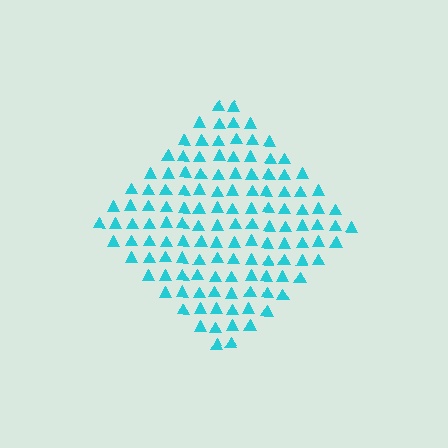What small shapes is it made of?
It is made of small triangles.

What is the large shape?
The large shape is a diamond.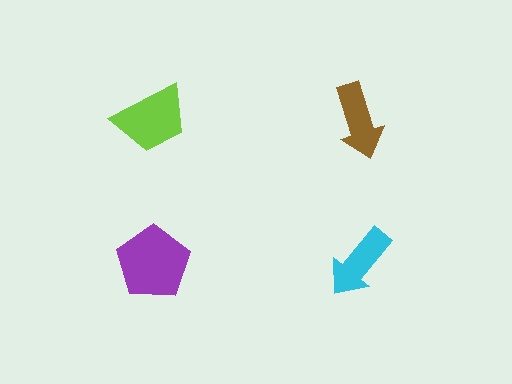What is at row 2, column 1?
A purple pentagon.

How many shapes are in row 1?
2 shapes.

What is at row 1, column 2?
A brown arrow.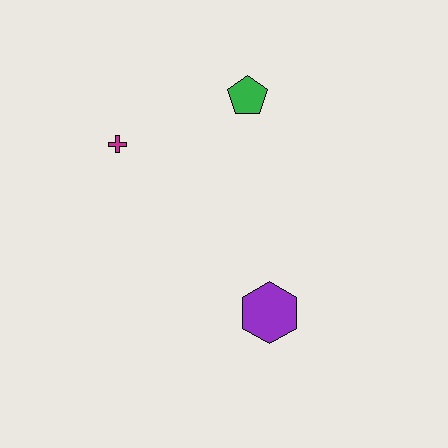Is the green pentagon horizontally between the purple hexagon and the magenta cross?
Yes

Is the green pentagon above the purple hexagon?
Yes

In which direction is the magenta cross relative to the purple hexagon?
The magenta cross is above the purple hexagon.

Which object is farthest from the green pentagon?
The purple hexagon is farthest from the green pentagon.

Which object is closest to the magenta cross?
The green pentagon is closest to the magenta cross.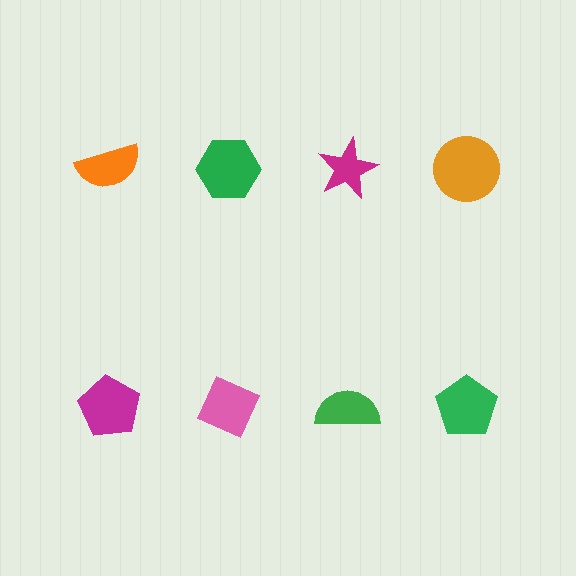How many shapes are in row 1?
4 shapes.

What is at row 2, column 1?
A magenta pentagon.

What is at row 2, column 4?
A green pentagon.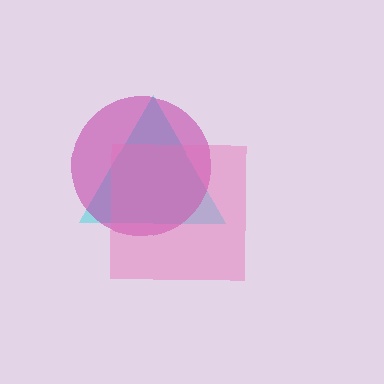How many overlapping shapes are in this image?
There are 3 overlapping shapes in the image.